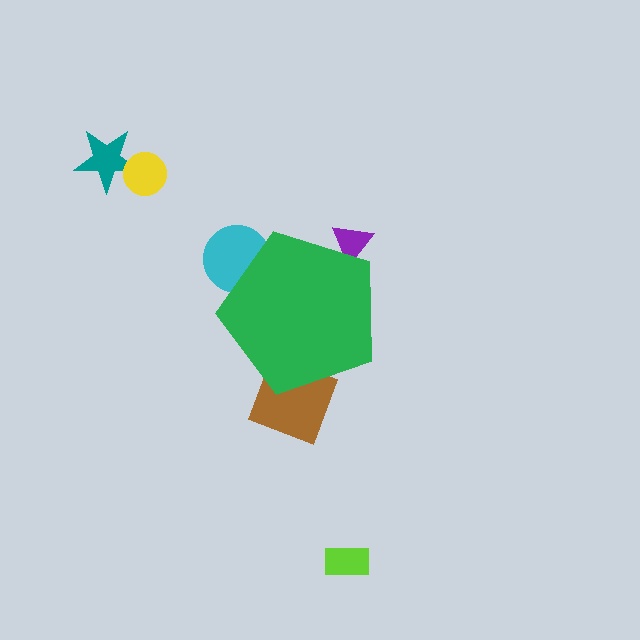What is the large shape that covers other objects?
A green pentagon.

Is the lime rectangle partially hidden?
No, the lime rectangle is fully visible.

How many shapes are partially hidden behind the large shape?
3 shapes are partially hidden.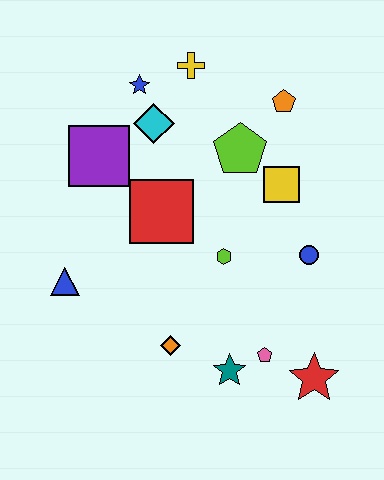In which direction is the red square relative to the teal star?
The red square is above the teal star.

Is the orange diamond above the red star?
Yes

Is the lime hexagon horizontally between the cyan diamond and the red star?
Yes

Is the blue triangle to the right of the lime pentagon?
No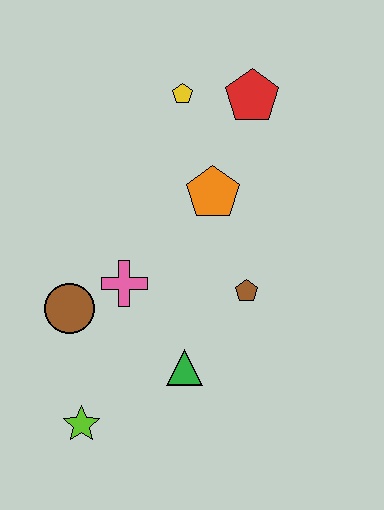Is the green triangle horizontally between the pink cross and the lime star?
No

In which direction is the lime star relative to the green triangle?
The lime star is to the left of the green triangle.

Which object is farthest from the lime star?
The red pentagon is farthest from the lime star.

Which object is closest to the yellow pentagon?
The red pentagon is closest to the yellow pentagon.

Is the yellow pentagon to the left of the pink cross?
No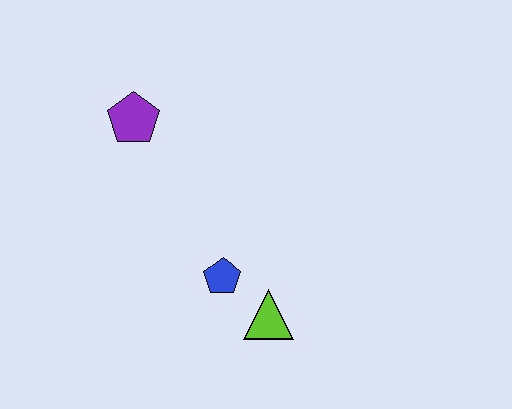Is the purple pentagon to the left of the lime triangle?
Yes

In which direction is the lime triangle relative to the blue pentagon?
The lime triangle is to the right of the blue pentagon.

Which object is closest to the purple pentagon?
The blue pentagon is closest to the purple pentagon.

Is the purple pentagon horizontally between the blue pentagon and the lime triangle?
No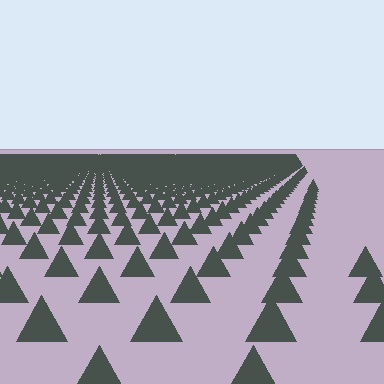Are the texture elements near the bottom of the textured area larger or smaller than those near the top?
Larger. Near the bottom, elements are closer to the viewer and appear at a bigger on-screen size.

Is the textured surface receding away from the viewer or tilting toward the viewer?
The surface is receding away from the viewer. Texture elements get smaller and denser toward the top.